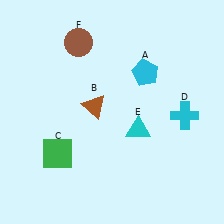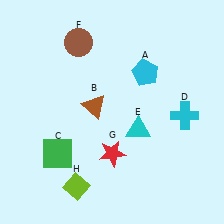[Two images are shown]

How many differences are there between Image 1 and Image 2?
There are 2 differences between the two images.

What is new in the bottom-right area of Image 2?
A red star (G) was added in the bottom-right area of Image 2.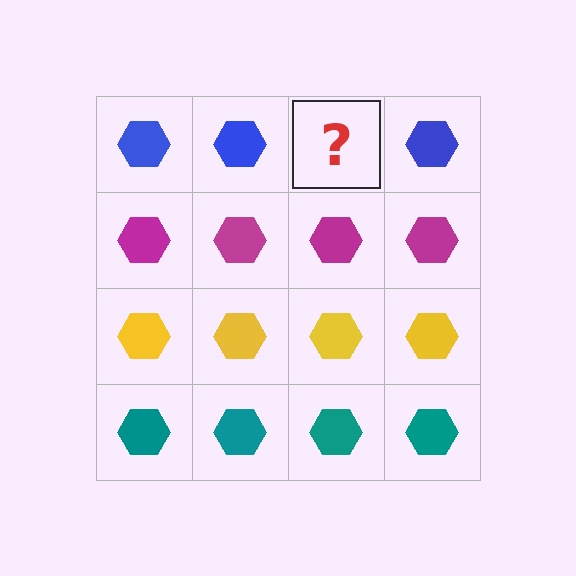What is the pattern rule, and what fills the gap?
The rule is that each row has a consistent color. The gap should be filled with a blue hexagon.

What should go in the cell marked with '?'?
The missing cell should contain a blue hexagon.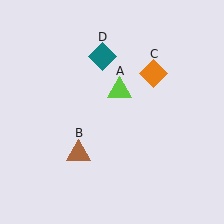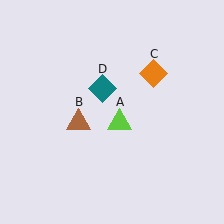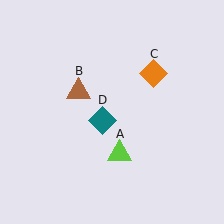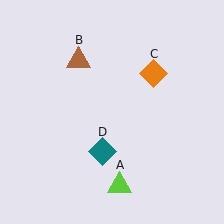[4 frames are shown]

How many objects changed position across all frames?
3 objects changed position: lime triangle (object A), brown triangle (object B), teal diamond (object D).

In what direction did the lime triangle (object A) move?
The lime triangle (object A) moved down.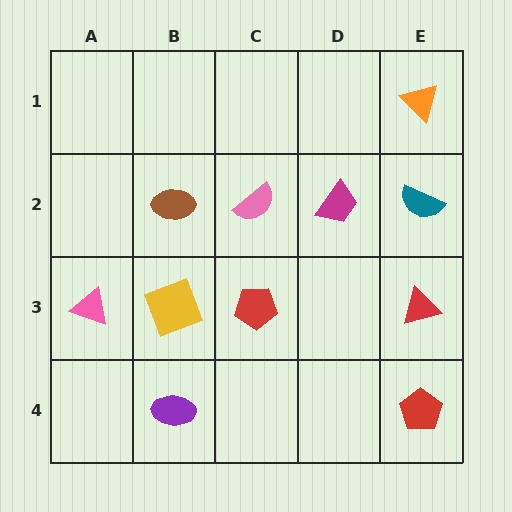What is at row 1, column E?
An orange triangle.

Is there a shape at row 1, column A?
No, that cell is empty.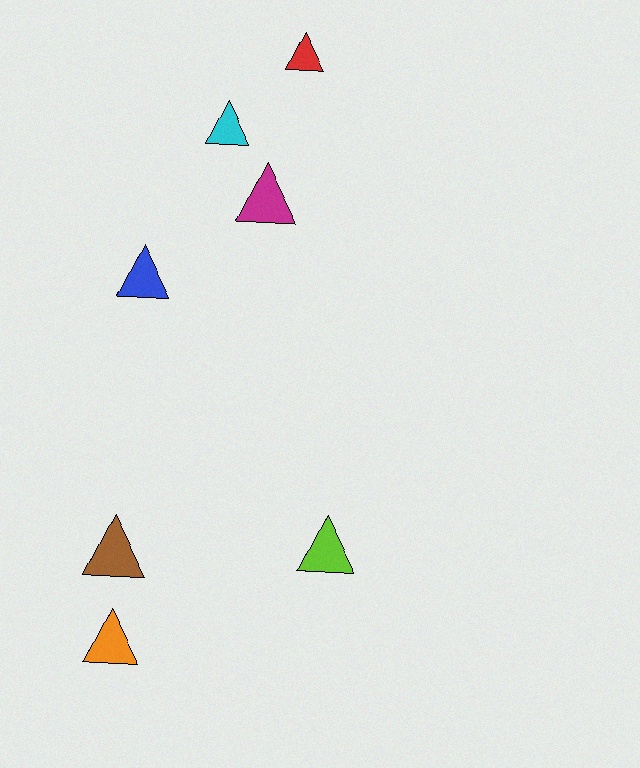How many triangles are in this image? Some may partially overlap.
There are 7 triangles.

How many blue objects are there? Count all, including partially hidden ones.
There is 1 blue object.